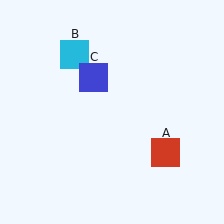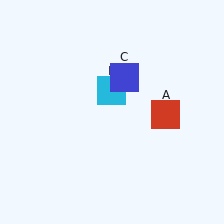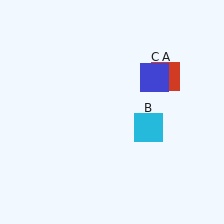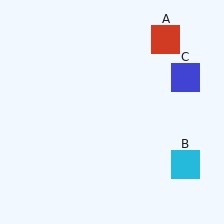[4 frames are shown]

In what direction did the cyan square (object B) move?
The cyan square (object B) moved down and to the right.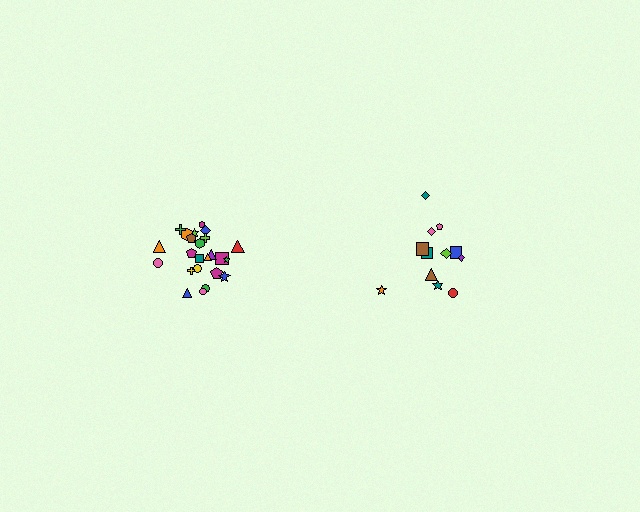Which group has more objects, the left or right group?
The left group.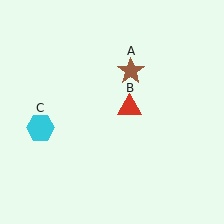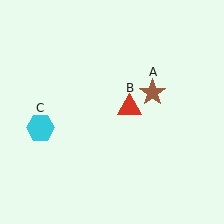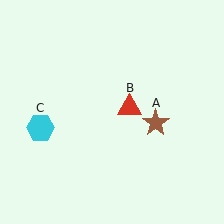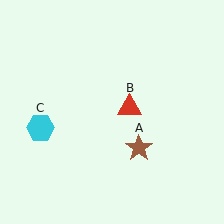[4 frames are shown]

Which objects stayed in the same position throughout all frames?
Red triangle (object B) and cyan hexagon (object C) remained stationary.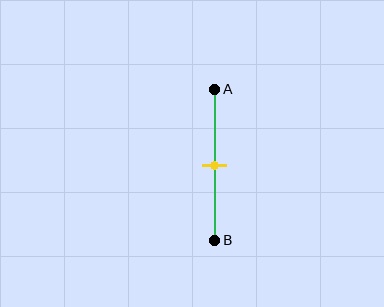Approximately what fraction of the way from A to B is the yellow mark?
The yellow mark is approximately 50% of the way from A to B.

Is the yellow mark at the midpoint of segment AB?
Yes, the mark is approximately at the midpoint.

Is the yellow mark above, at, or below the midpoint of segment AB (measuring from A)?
The yellow mark is approximately at the midpoint of segment AB.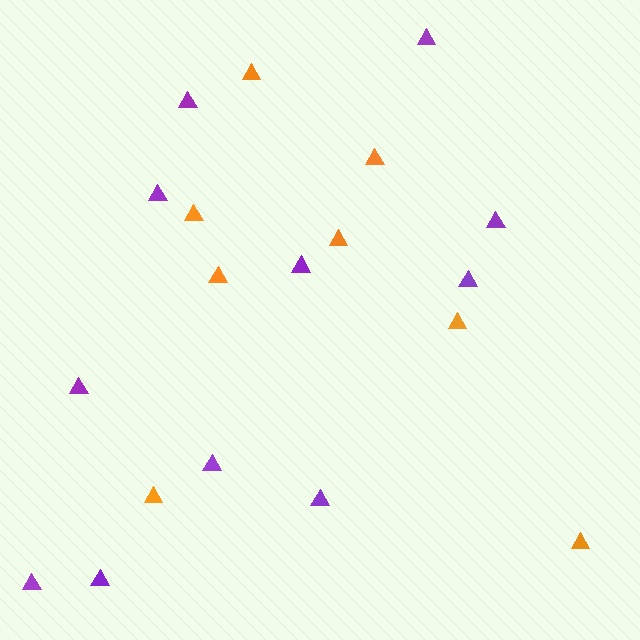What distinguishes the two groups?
There are 2 groups: one group of orange triangles (8) and one group of purple triangles (11).